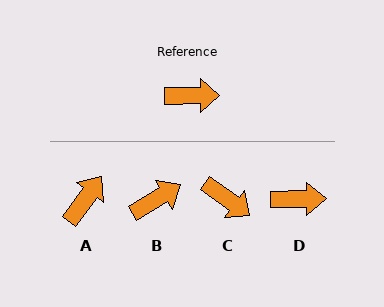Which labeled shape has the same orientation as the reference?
D.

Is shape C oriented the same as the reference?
No, it is off by about 37 degrees.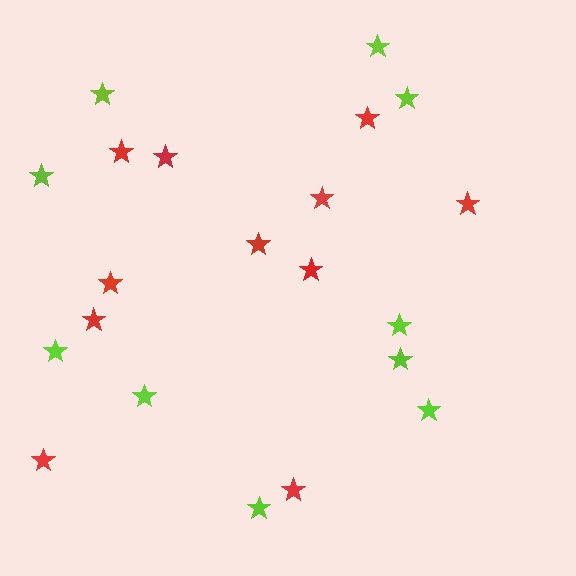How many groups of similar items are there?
There are 2 groups: one group of red stars (11) and one group of lime stars (10).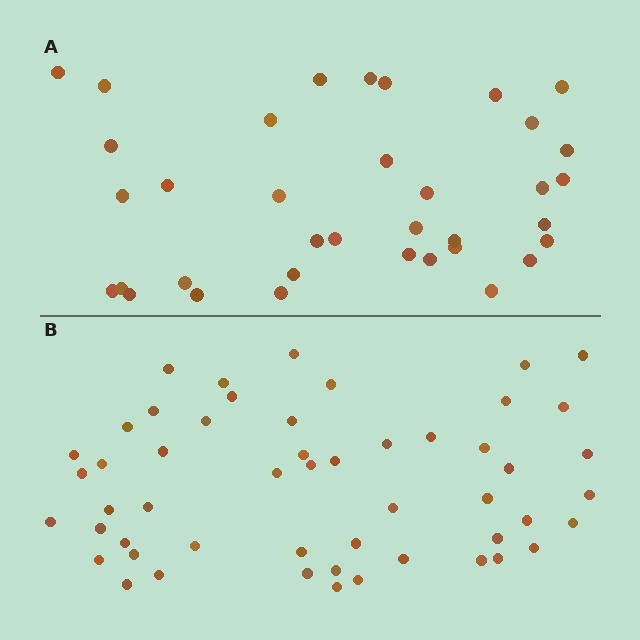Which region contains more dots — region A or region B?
Region B (the bottom region) has more dots.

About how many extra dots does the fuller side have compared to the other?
Region B has approximately 15 more dots than region A.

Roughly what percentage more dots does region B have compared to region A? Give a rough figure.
About 45% more.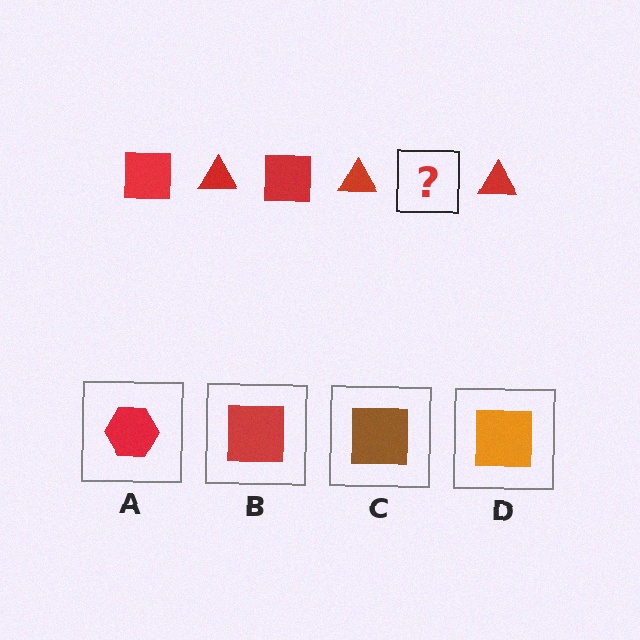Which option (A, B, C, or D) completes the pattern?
B.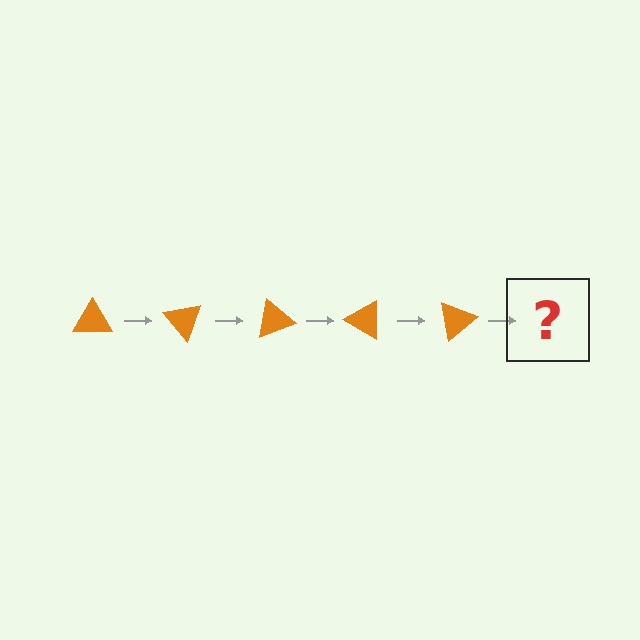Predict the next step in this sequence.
The next step is an orange triangle rotated 250 degrees.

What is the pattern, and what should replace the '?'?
The pattern is that the triangle rotates 50 degrees each step. The '?' should be an orange triangle rotated 250 degrees.